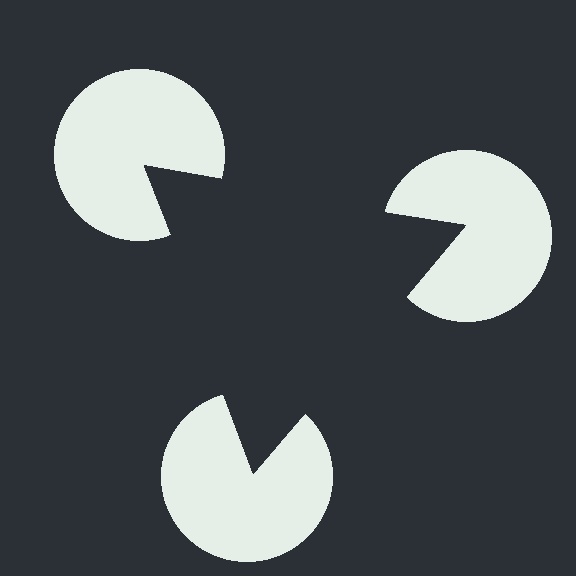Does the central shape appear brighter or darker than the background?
It typically appears slightly darker than the background, even though no actual brightness change is drawn.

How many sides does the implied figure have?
3 sides.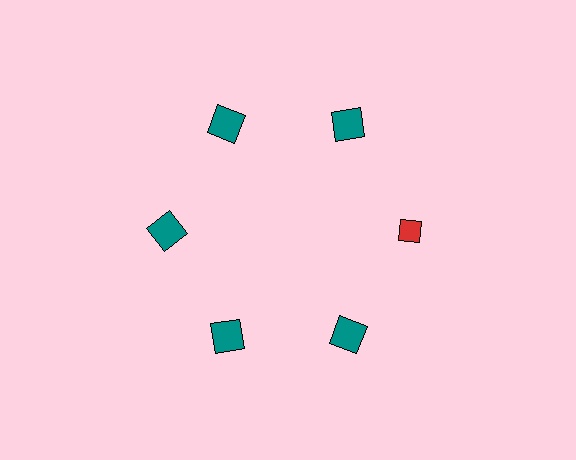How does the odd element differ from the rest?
It differs in both color (red instead of teal) and shape (diamond instead of square).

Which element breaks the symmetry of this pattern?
The red diamond at roughly the 3 o'clock position breaks the symmetry. All other shapes are teal squares.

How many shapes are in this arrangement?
There are 6 shapes arranged in a ring pattern.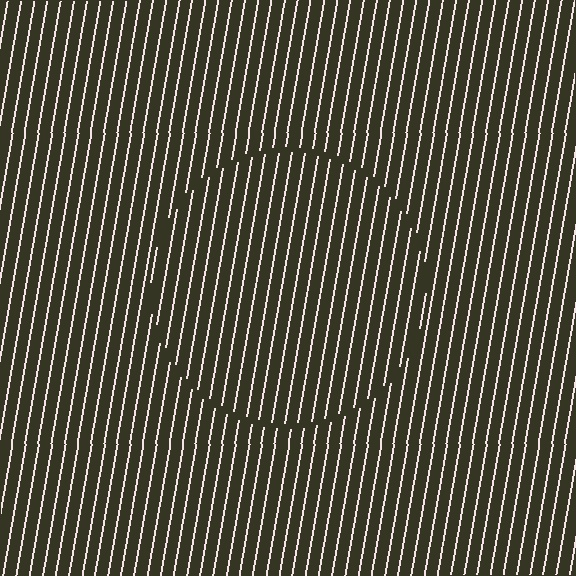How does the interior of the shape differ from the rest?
The interior of the shape contains the same grating, shifted by half a period — the contour is defined by the phase discontinuity where line-ends from the inner and outer gratings abut.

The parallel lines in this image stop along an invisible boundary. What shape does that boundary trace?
An illusory circle. The interior of the shape contains the same grating, shifted by half a period — the contour is defined by the phase discontinuity where line-ends from the inner and outer gratings abut.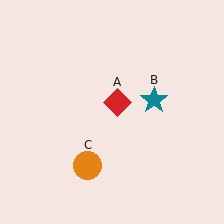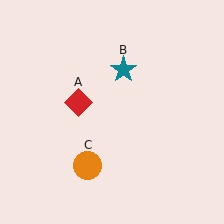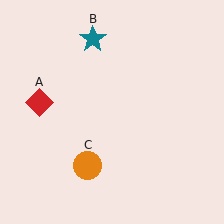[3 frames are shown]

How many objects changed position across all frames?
2 objects changed position: red diamond (object A), teal star (object B).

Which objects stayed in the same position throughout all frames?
Orange circle (object C) remained stationary.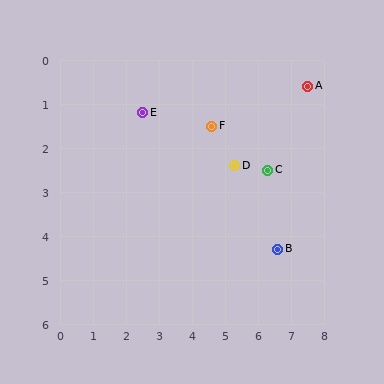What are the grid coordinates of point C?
Point C is at approximately (6.3, 2.5).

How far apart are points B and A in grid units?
Points B and A are about 3.8 grid units apart.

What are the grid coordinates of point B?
Point B is at approximately (6.6, 4.3).